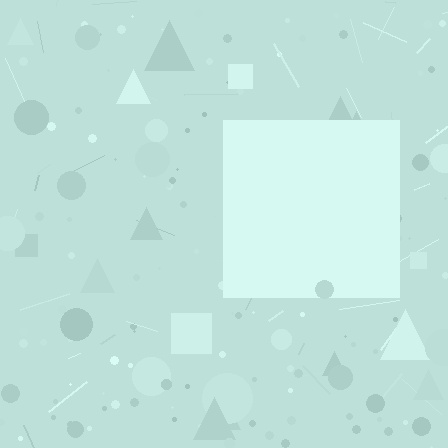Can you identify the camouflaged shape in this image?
The camouflaged shape is a square.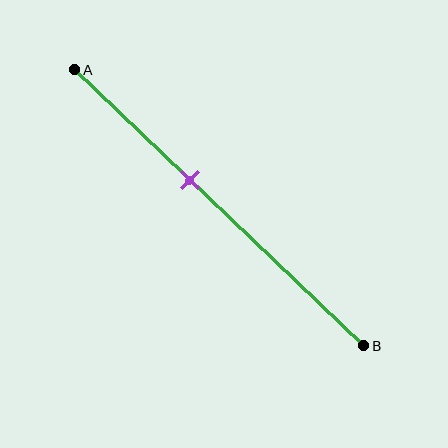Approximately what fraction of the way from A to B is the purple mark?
The purple mark is approximately 40% of the way from A to B.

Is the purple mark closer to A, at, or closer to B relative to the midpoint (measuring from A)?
The purple mark is closer to point A than the midpoint of segment AB.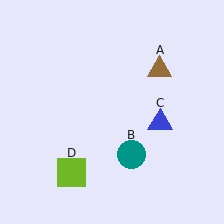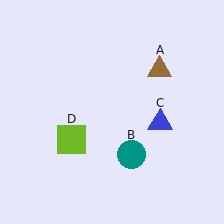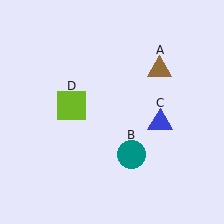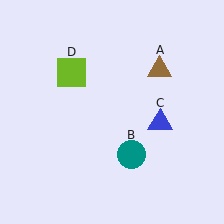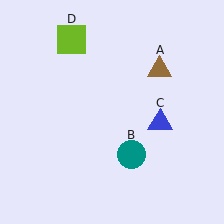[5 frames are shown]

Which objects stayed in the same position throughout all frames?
Brown triangle (object A) and teal circle (object B) and blue triangle (object C) remained stationary.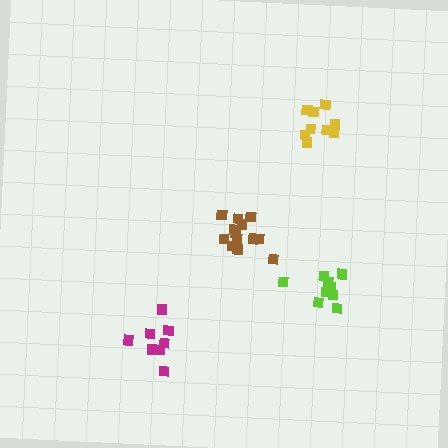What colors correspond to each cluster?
The clusters are colored: lime, magenta, brown, yellow.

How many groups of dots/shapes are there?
There are 4 groups.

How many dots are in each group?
Group 1: 10 dots, Group 2: 8 dots, Group 3: 13 dots, Group 4: 9 dots (40 total).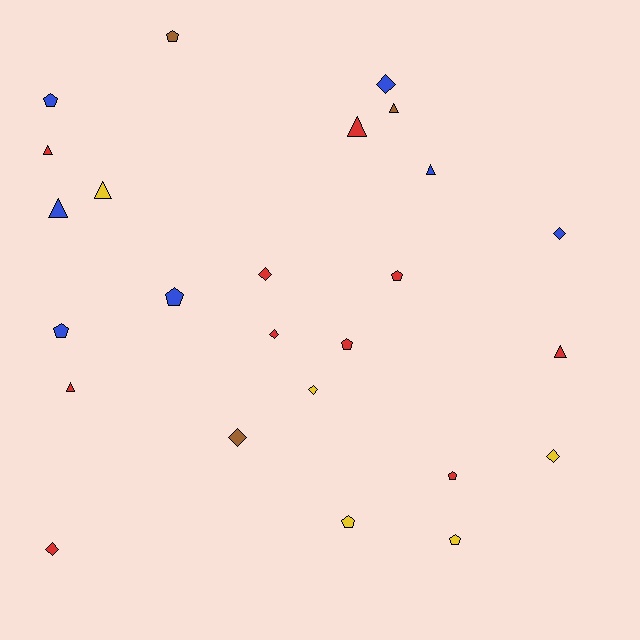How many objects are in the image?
There are 25 objects.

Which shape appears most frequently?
Pentagon, with 9 objects.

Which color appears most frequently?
Red, with 10 objects.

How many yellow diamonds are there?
There are 2 yellow diamonds.